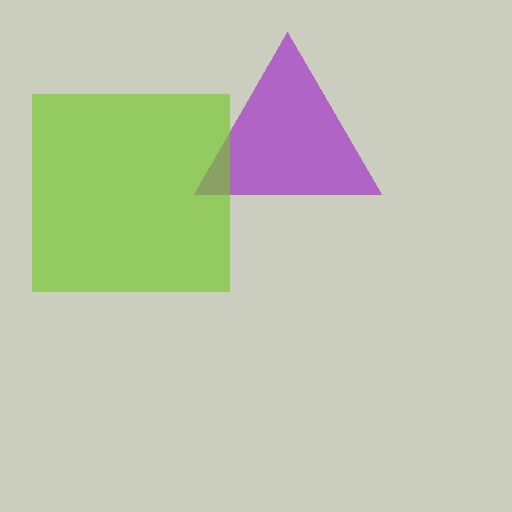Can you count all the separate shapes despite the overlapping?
Yes, there are 2 separate shapes.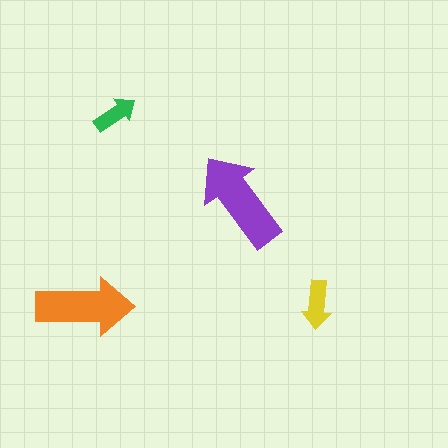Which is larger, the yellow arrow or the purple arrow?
The purple one.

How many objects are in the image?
There are 4 objects in the image.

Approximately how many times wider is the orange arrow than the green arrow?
About 2 times wider.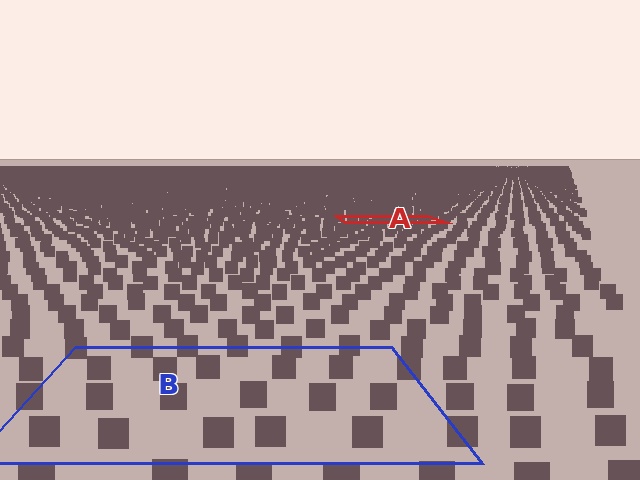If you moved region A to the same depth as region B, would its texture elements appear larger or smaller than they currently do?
They would appear larger. At a closer depth, the same texture elements are projected at a bigger on-screen size.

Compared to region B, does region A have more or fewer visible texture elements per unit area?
Region A has more texture elements per unit area — they are packed more densely because it is farther away.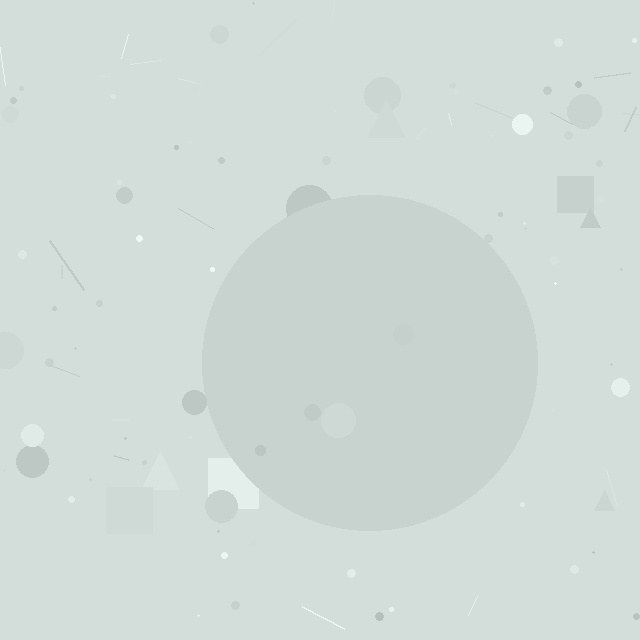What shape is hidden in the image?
A circle is hidden in the image.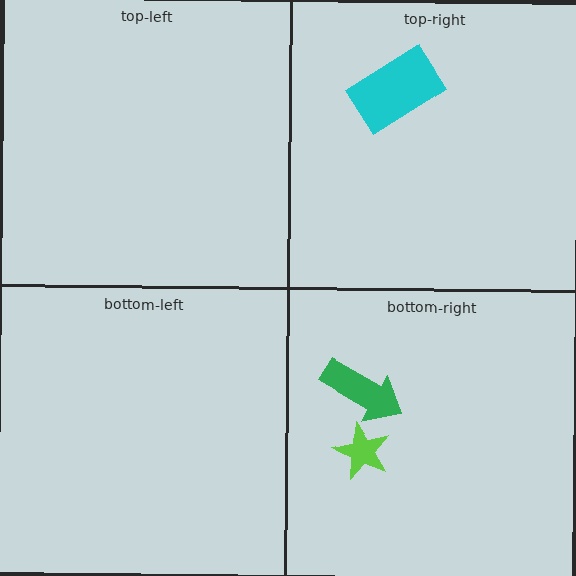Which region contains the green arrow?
The bottom-right region.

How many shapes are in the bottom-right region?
2.